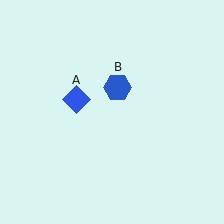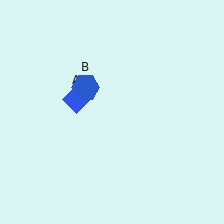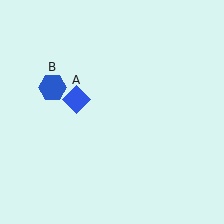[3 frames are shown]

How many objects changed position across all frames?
1 object changed position: blue hexagon (object B).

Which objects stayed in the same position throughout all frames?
Blue diamond (object A) remained stationary.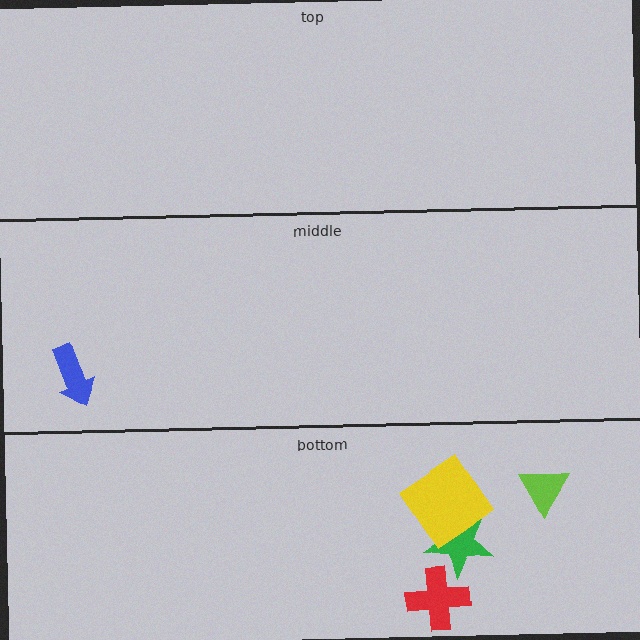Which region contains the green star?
The bottom region.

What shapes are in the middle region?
The blue arrow.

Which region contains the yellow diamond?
The bottom region.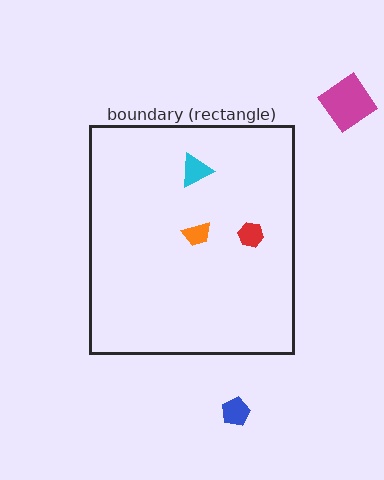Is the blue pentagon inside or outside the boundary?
Outside.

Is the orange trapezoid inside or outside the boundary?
Inside.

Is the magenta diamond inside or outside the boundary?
Outside.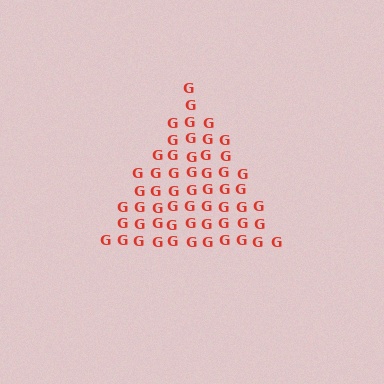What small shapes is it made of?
It is made of small letter G's.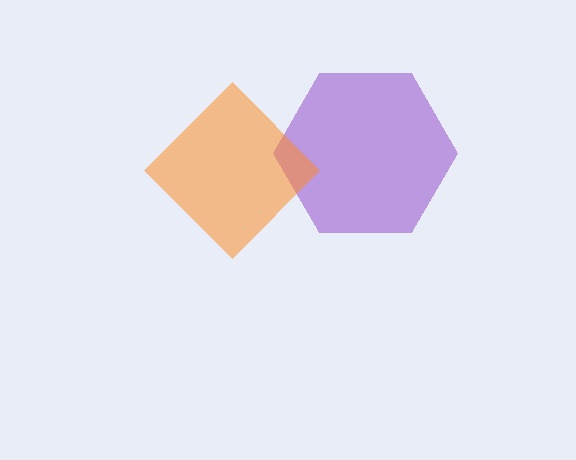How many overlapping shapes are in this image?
There are 2 overlapping shapes in the image.